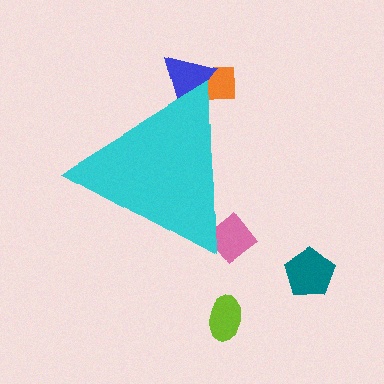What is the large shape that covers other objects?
A cyan triangle.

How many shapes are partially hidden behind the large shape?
3 shapes are partially hidden.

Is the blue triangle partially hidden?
Yes, the blue triangle is partially hidden behind the cyan triangle.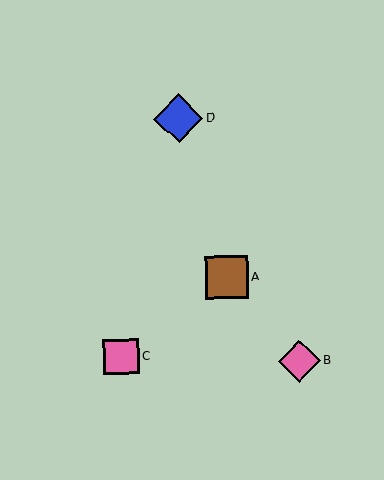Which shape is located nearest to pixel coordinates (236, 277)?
The brown square (labeled A) at (227, 277) is nearest to that location.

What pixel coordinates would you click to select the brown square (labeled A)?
Click at (227, 277) to select the brown square A.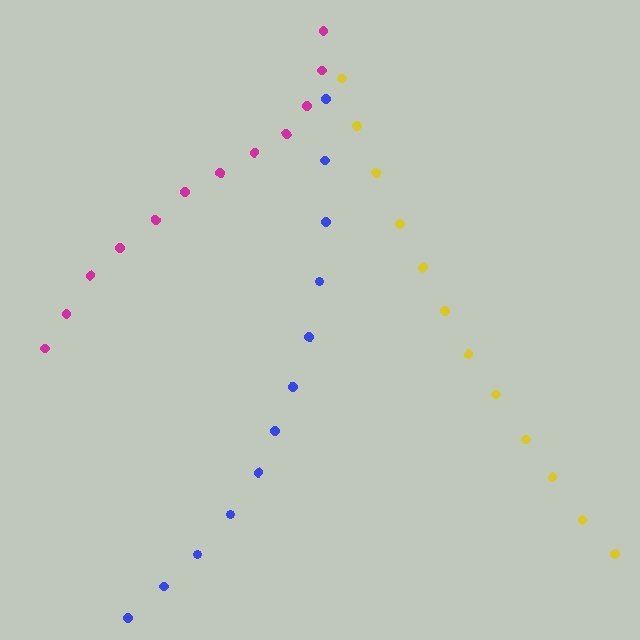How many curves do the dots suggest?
There are 3 distinct paths.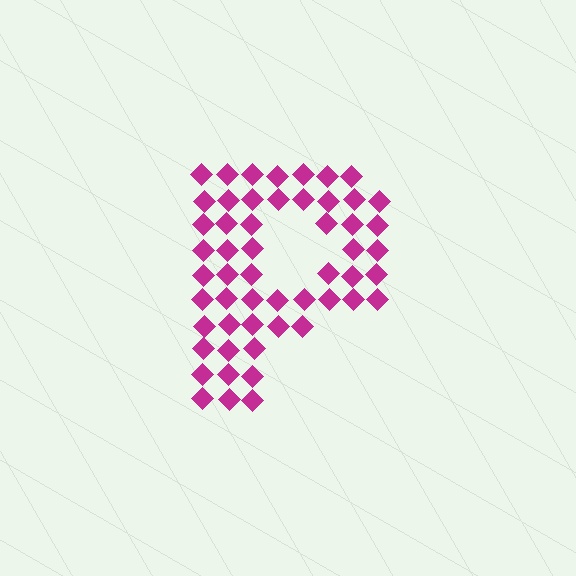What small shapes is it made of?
It is made of small diamonds.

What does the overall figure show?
The overall figure shows the letter P.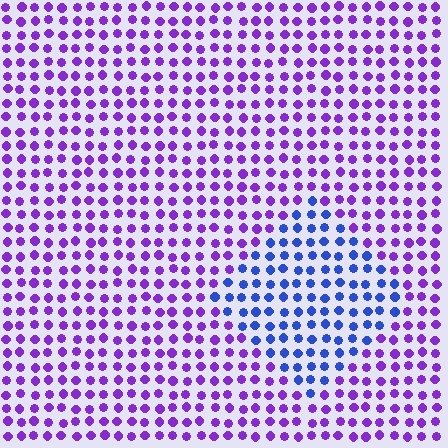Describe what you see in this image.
The image is filled with small purple elements in a uniform arrangement. A diamond-shaped region is visible where the elements are tinted to a slightly different hue, forming a subtle color boundary.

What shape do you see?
I see a diamond.